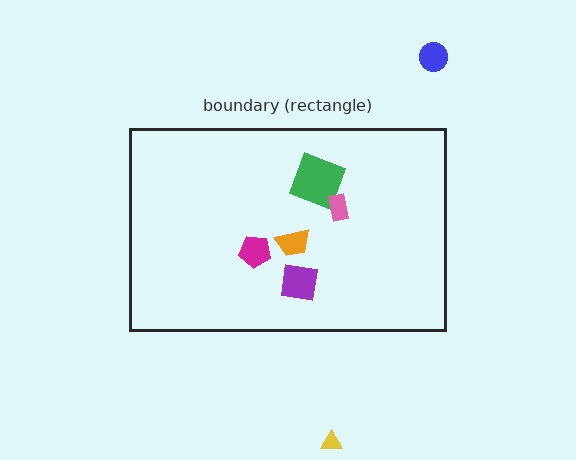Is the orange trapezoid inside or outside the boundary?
Inside.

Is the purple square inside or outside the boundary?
Inside.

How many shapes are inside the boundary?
5 inside, 2 outside.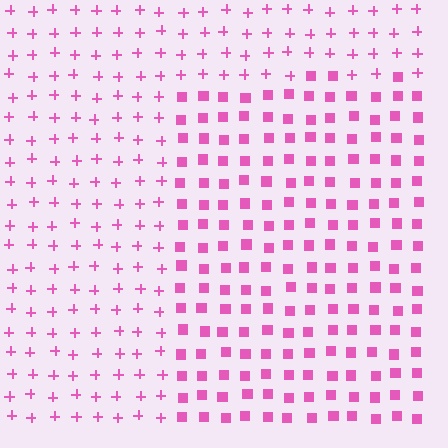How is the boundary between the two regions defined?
The boundary is defined by a change in element shape: squares inside vs. plus signs outside. All elements share the same color and spacing.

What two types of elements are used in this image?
The image uses squares inside the rectangle region and plus signs outside it.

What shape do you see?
I see a rectangle.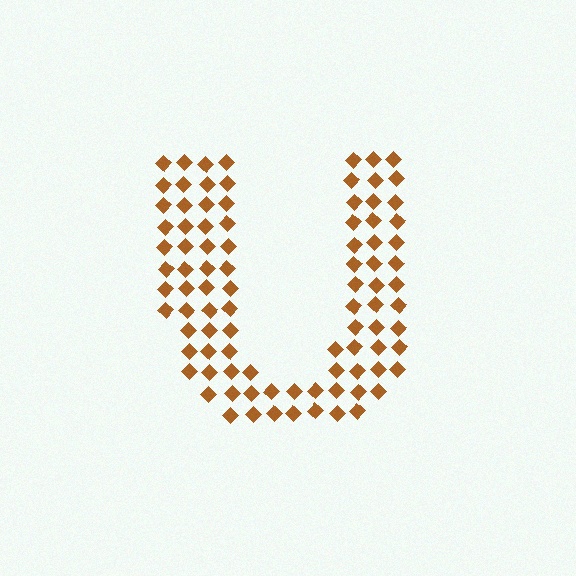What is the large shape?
The large shape is the letter U.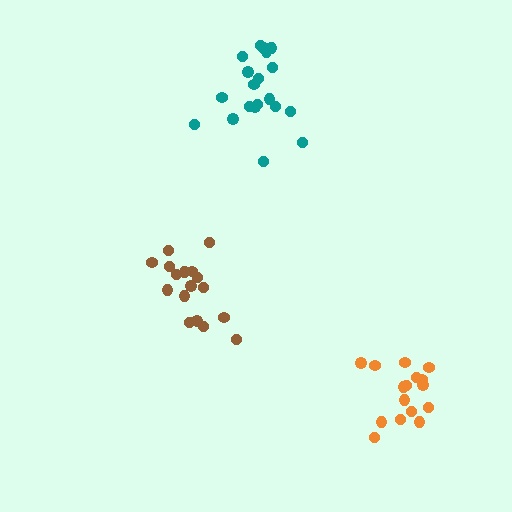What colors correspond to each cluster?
The clusters are colored: orange, teal, brown.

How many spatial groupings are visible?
There are 3 spatial groupings.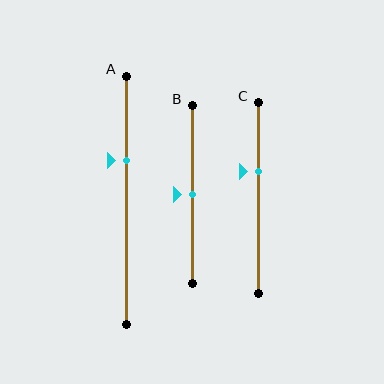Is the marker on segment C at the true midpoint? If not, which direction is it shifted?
No, the marker on segment C is shifted upward by about 14% of the segment length.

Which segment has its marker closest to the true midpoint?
Segment B has its marker closest to the true midpoint.